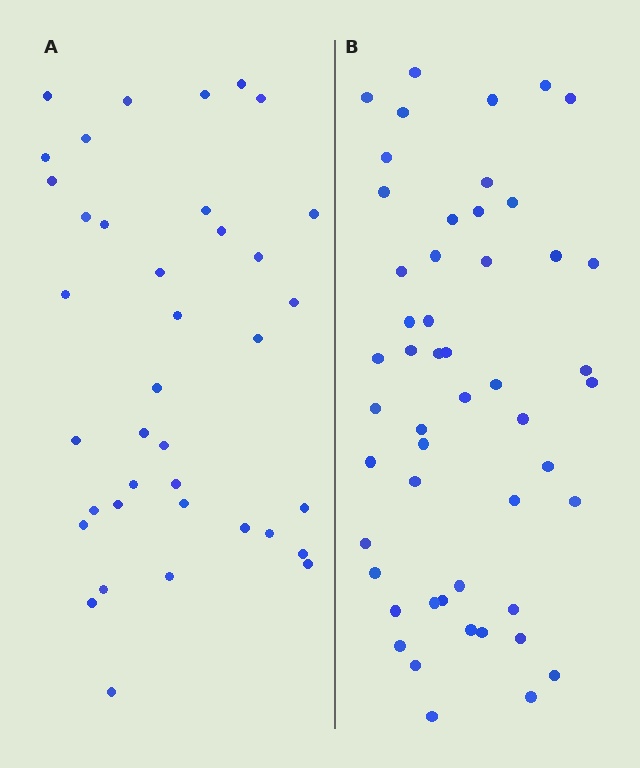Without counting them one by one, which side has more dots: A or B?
Region B (the right region) has more dots.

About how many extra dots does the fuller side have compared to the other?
Region B has approximately 15 more dots than region A.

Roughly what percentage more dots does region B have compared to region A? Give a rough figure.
About 35% more.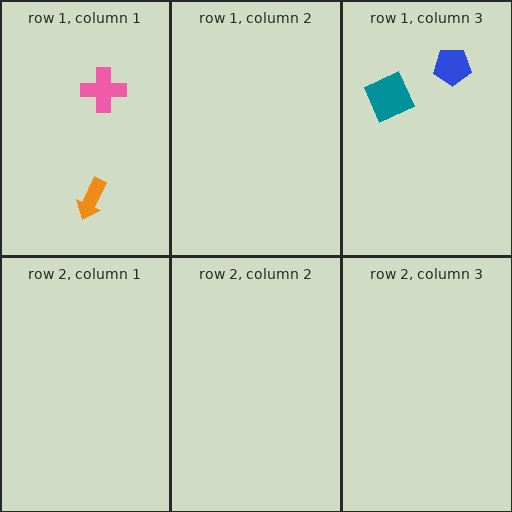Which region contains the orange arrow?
The row 1, column 1 region.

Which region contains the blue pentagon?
The row 1, column 3 region.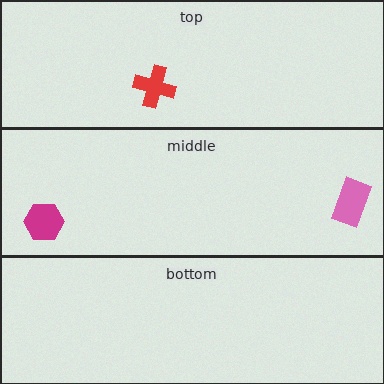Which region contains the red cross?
The top region.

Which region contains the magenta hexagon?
The middle region.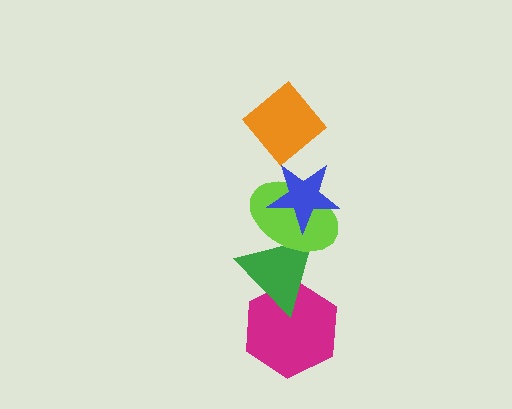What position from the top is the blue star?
The blue star is 2nd from the top.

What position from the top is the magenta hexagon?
The magenta hexagon is 5th from the top.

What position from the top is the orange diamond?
The orange diamond is 1st from the top.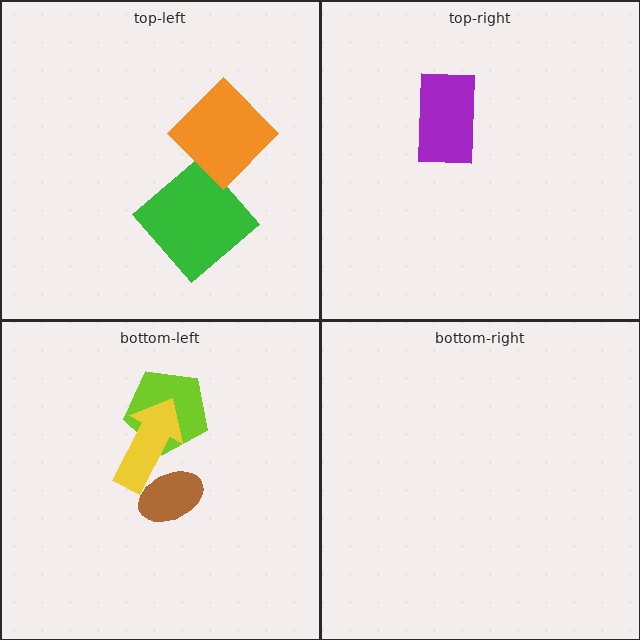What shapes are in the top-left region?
The green diamond, the orange diamond.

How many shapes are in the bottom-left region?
3.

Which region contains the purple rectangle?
The top-right region.